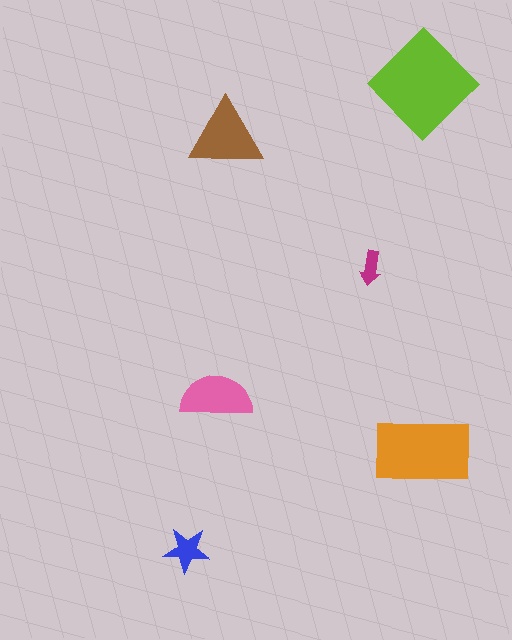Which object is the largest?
The lime diamond.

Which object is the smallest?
The magenta arrow.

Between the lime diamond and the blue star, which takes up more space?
The lime diamond.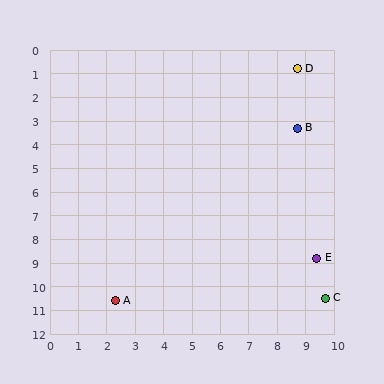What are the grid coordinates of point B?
Point B is at approximately (8.7, 3.3).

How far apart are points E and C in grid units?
Points E and C are about 1.7 grid units apart.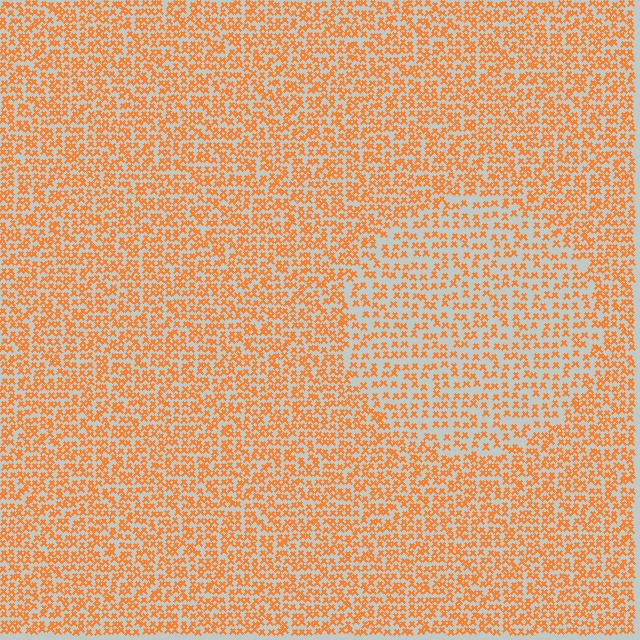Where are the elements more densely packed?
The elements are more densely packed outside the circle boundary.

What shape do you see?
I see a circle.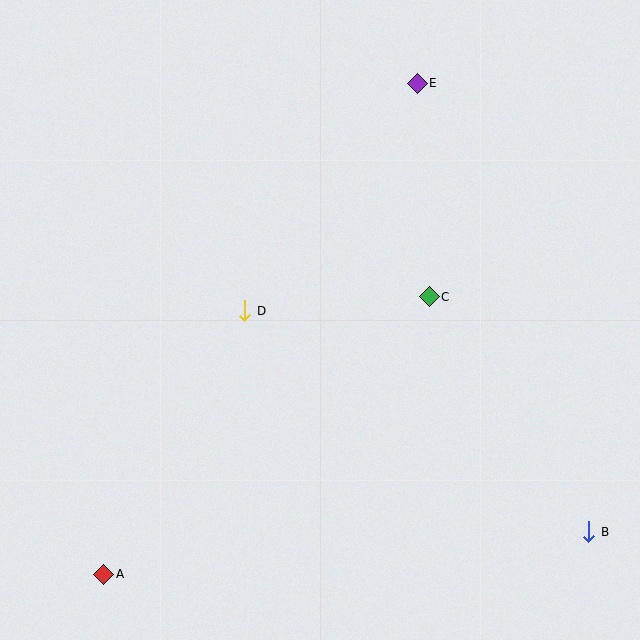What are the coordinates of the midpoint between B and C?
The midpoint between B and C is at (509, 414).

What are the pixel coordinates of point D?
Point D is at (245, 311).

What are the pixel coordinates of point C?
Point C is at (429, 297).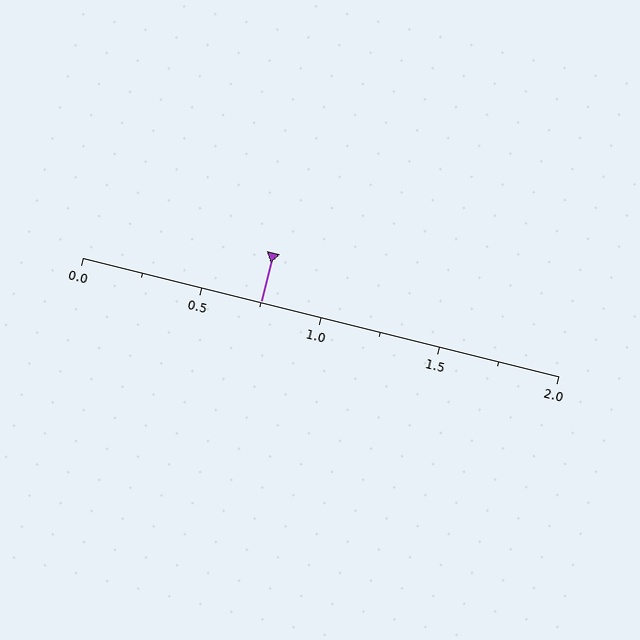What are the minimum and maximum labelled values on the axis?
The axis runs from 0.0 to 2.0.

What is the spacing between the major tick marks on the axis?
The major ticks are spaced 0.5 apart.